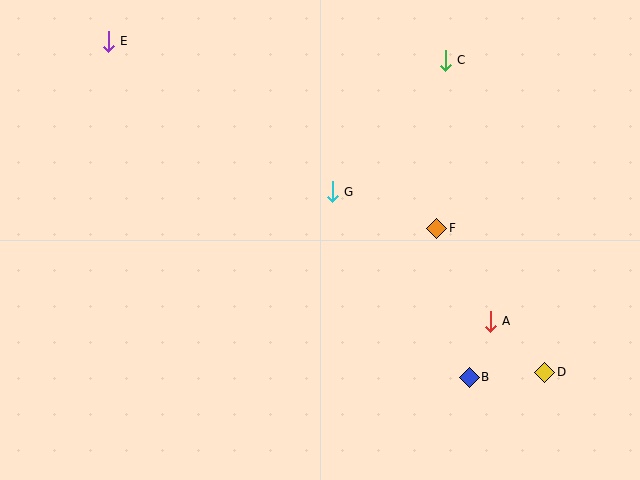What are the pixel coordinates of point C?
Point C is at (445, 60).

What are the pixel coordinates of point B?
Point B is at (469, 377).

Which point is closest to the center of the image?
Point G at (332, 192) is closest to the center.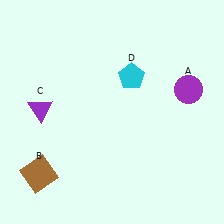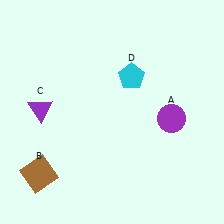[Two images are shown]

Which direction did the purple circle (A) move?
The purple circle (A) moved down.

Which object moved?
The purple circle (A) moved down.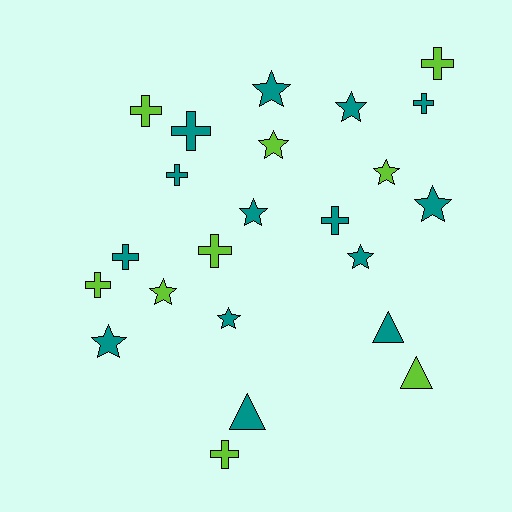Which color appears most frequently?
Teal, with 14 objects.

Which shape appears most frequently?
Star, with 10 objects.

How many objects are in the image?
There are 23 objects.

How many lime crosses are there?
There are 5 lime crosses.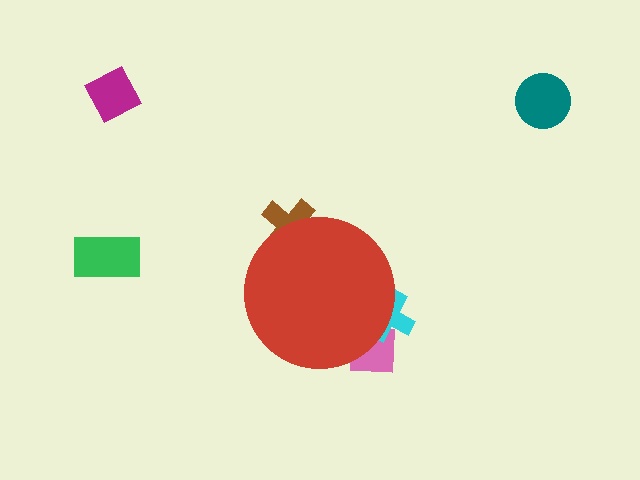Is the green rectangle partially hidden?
No, the green rectangle is fully visible.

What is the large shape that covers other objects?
A red circle.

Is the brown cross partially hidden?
Yes, the brown cross is partially hidden behind the red circle.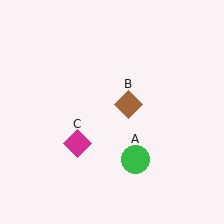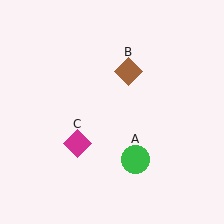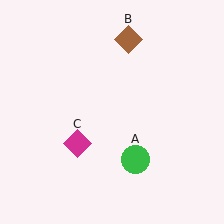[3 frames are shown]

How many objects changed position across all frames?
1 object changed position: brown diamond (object B).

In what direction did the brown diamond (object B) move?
The brown diamond (object B) moved up.